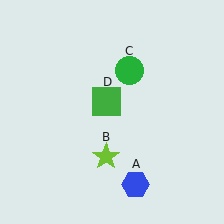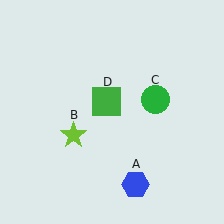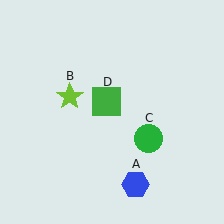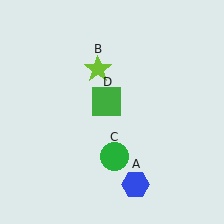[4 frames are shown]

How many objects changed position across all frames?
2 objects changed position: lime star (object B), green circle (object C).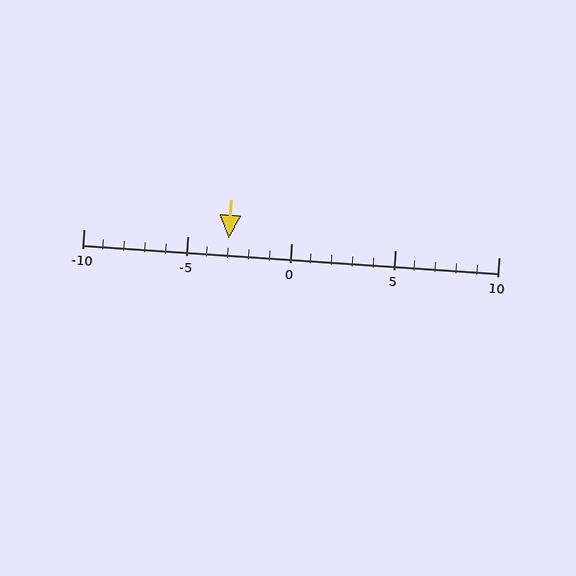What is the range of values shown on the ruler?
The ruler shows values from -10 to 10.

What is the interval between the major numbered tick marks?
The major tick marks are spaced 5 units apart.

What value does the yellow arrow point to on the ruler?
The yellow arrow points to approximately -3.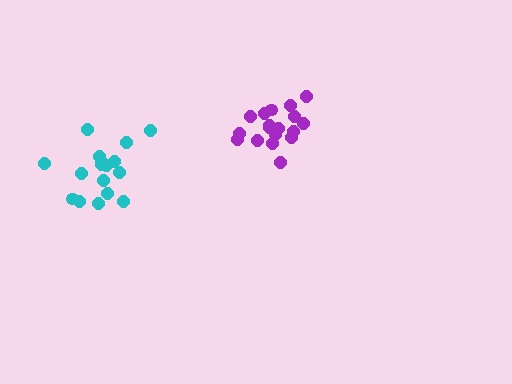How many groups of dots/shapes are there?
There are 2 groups.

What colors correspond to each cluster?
The clusters are colored: purple, cyan.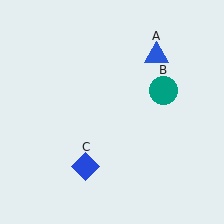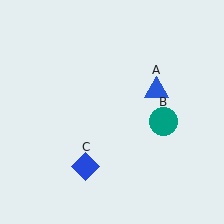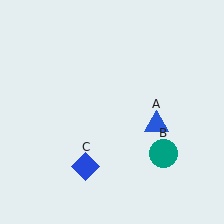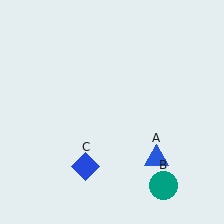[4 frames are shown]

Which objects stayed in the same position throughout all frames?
Blue diamond (object C) remained stationary.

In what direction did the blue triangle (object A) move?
The blue triangle (object A) moved down.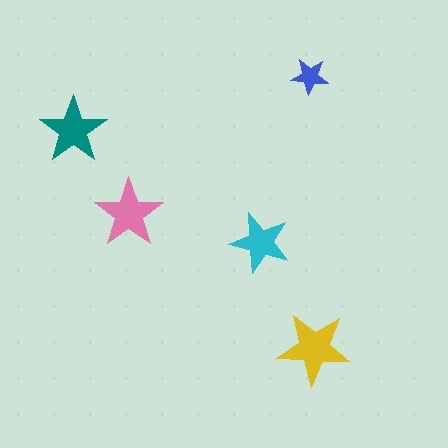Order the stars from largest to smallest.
the yellow one, the pink one, the teal one, the cyan one, the blue one.